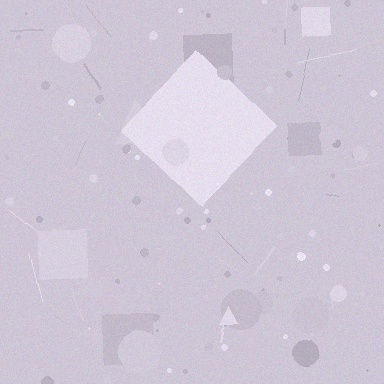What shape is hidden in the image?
A diamond is hidden in the image.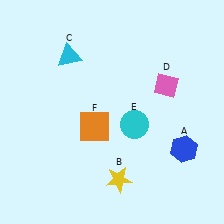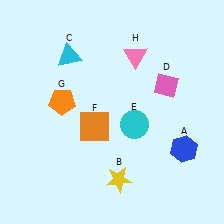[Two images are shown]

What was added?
An orange pentagon (G), a pink triangle (H) were added in Image 2.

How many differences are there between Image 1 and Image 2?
There are 2 differences between the two images.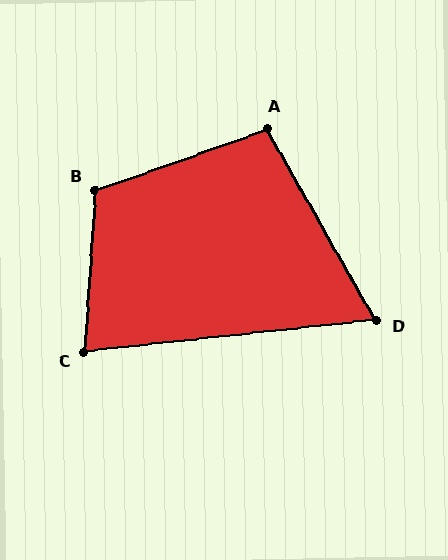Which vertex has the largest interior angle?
B, at approximately 113 degrees.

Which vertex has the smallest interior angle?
D, at approximately 67 degrees.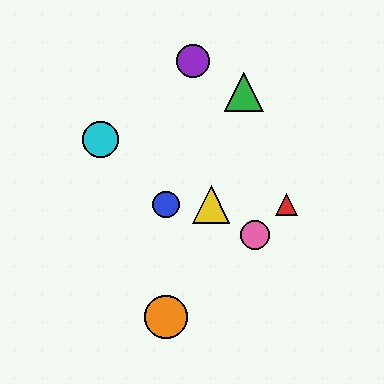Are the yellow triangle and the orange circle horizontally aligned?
No, the yellow triangle is at y≈204 and the orange circle is at y≈317.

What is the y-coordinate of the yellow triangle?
The yellow triangle is at y≈204.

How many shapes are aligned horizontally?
3 shapes (the red triangle, the blue circle, the yellow triangle) are aligned horizontally.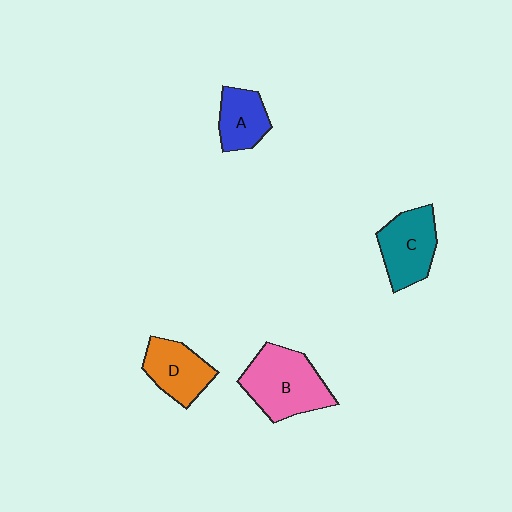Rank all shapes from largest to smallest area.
From largest to smallest: B (pink), C (teal), D (orange), A (blue).